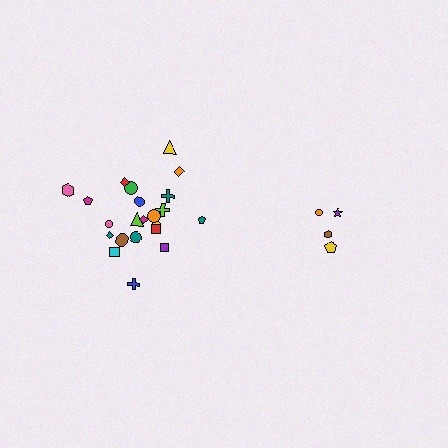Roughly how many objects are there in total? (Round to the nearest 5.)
Roughly 25 objects in total.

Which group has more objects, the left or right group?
The left group.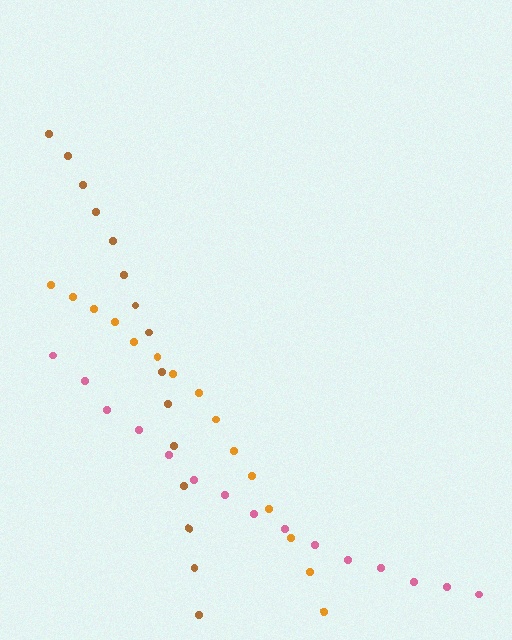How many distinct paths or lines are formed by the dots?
There are 3 distinct paths.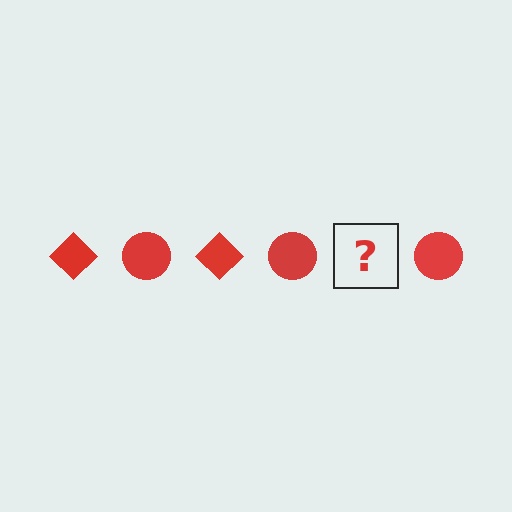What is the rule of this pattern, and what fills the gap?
The rule is that the pattern cycles through diamond, circle shapes in red. The gap should be filled with a red diamond.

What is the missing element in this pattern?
The missing element is a red diamond.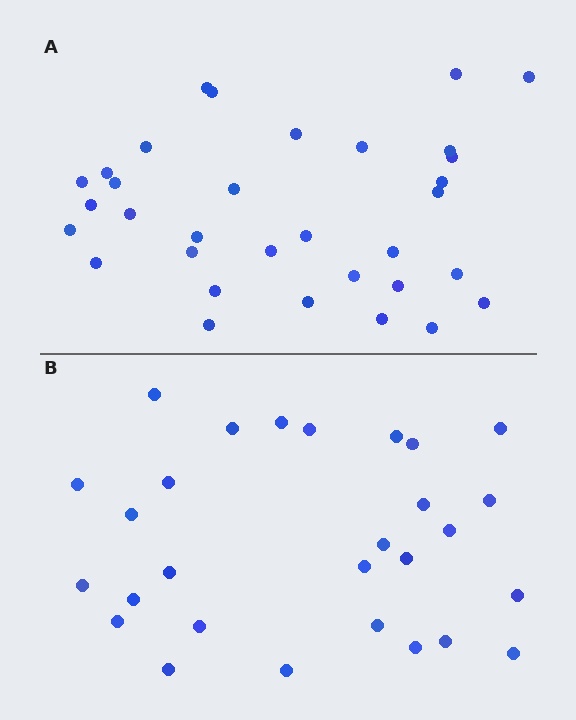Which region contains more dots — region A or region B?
Region A (the top region) has more dots.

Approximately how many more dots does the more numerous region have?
Region A has about 5 more dots than region B.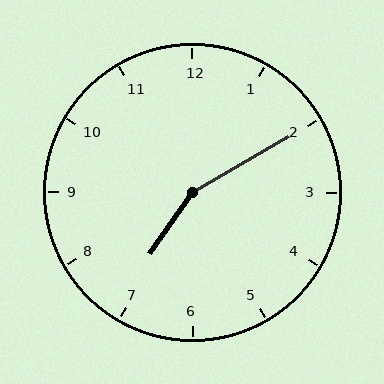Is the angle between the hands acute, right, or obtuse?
It is obtuse.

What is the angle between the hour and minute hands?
Approximately 155 degrees.